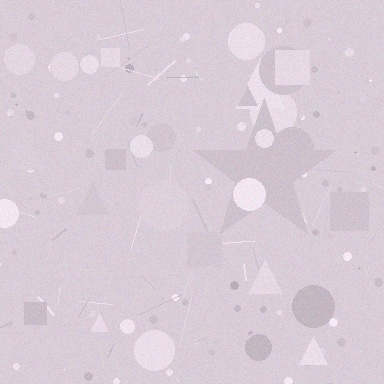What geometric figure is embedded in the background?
A star is embedded in the background.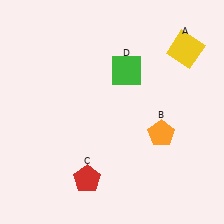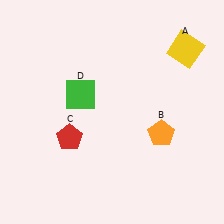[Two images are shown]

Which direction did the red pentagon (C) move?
The red pentagon (C) moved up.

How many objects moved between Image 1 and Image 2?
2 objects moved between the two images.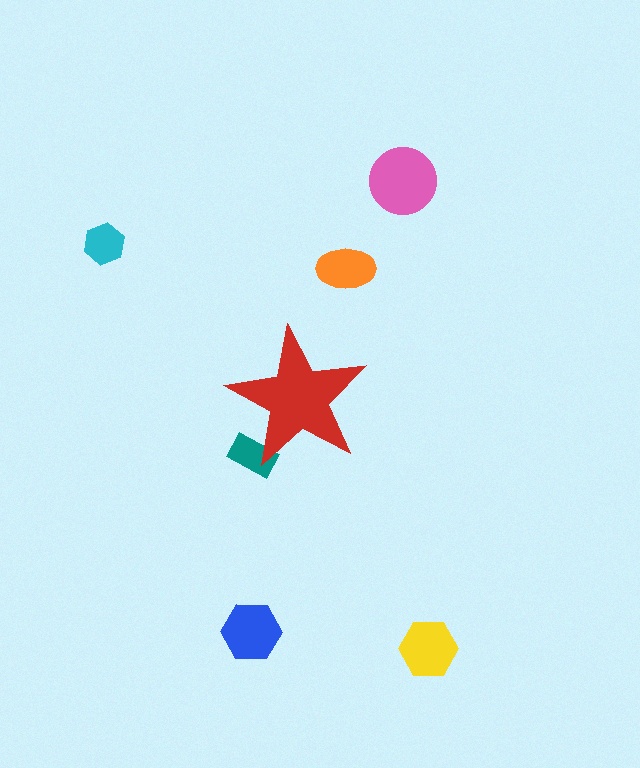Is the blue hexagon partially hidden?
No, the blue hexagon is fully visible.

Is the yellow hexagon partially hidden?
No, the yellow hexagon is fully visible.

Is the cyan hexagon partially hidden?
No, the cyan hexagon is fully visible.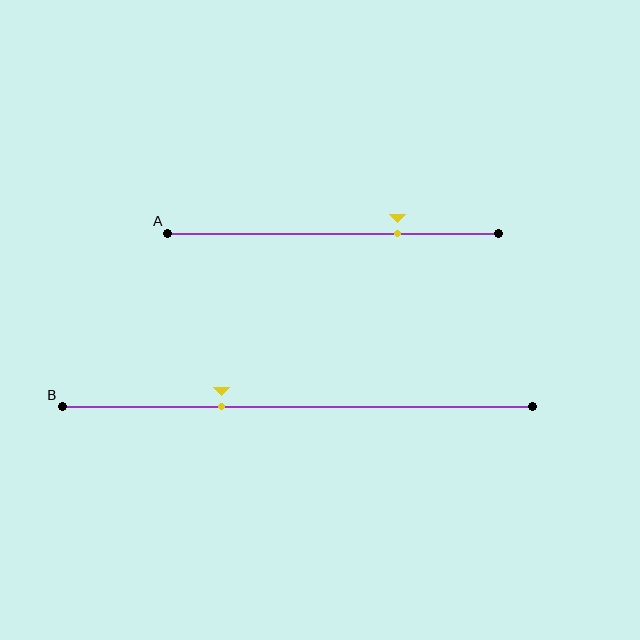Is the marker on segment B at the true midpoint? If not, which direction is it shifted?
No, the marker on segment B is shifted to the left by about 16% of the segment length.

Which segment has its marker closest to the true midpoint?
Segment B has its marker closest to the true midpoint.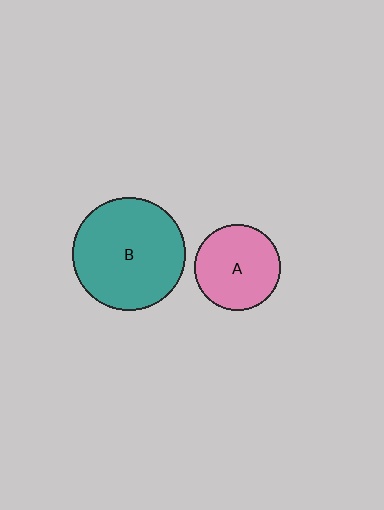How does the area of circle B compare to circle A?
Approximately 1.7 times.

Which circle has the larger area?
Circle B (teal).